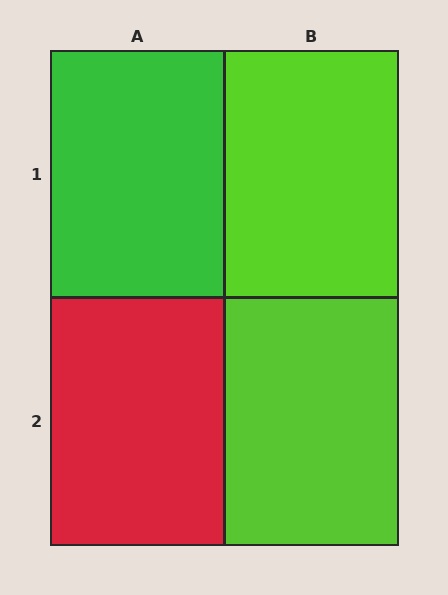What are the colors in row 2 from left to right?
Red, lime.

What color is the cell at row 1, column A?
Green.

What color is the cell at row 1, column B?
Lime.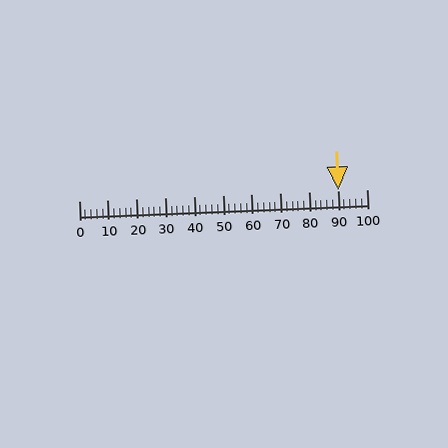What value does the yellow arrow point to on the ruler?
The yellow arrow points to approximately 90.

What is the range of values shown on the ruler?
The ruler shows values from 0 to 100.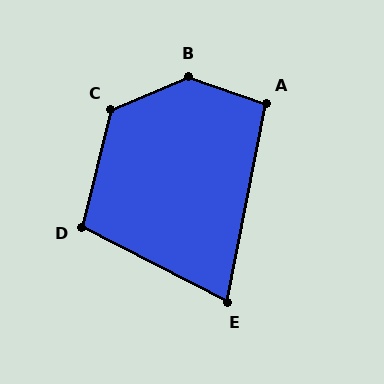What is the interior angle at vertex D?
Approximately 103 degrees (obtuse).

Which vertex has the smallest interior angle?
E, at approximately 74 degrees.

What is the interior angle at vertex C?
Approximately 127 degrees (obtuse).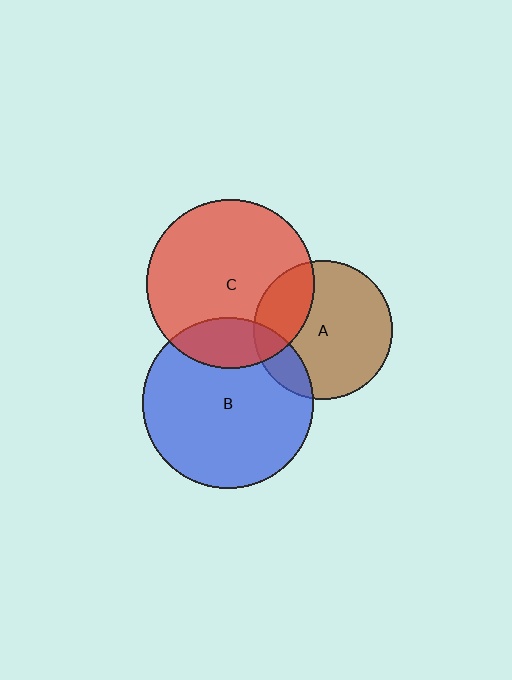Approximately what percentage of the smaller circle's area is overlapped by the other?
Approximately 25%.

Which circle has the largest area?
Circle B (blue).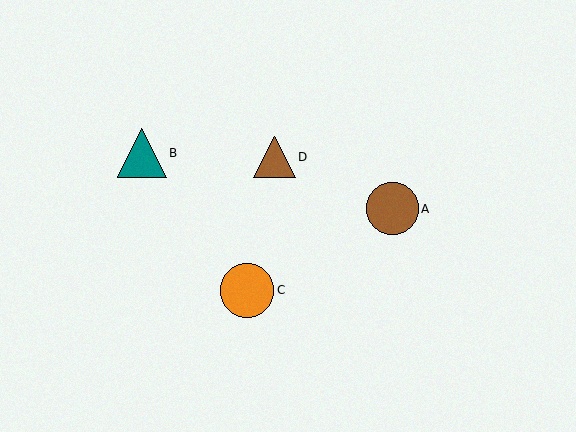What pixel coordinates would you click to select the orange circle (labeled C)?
Click at (247, 290) to select the orange circle C.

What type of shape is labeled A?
Shape A is a brown circle.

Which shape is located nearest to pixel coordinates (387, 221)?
The brown circle (labeled A) at (392, 209) is nearest to that location.